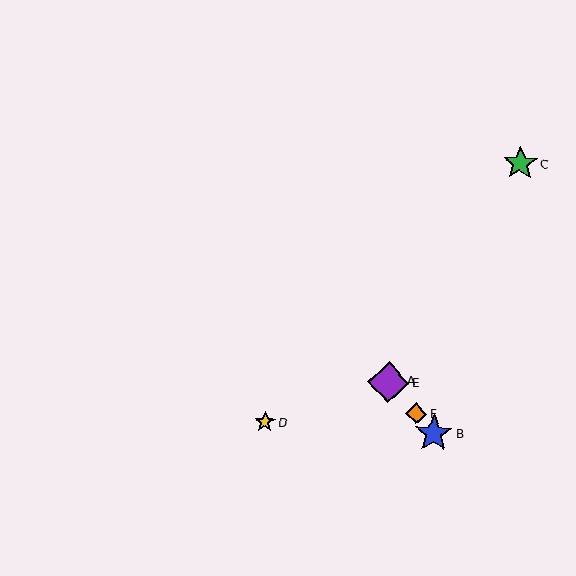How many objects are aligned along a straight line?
4 objects (A, B, E, F) are aligned along a straight line.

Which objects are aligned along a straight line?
Objects A, B, E, F are aligned along a straight line.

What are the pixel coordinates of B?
Object B is at (434, 433).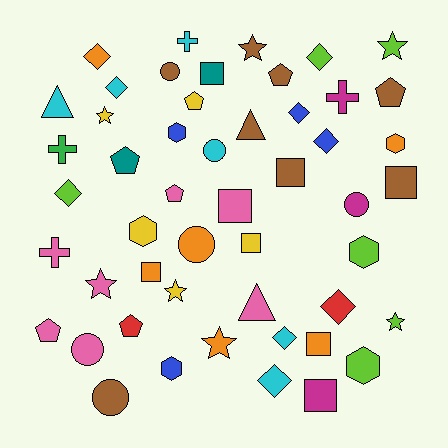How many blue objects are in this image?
There are 4 blue objects.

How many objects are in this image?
There are 50 objects.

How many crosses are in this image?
There are 4 crosses.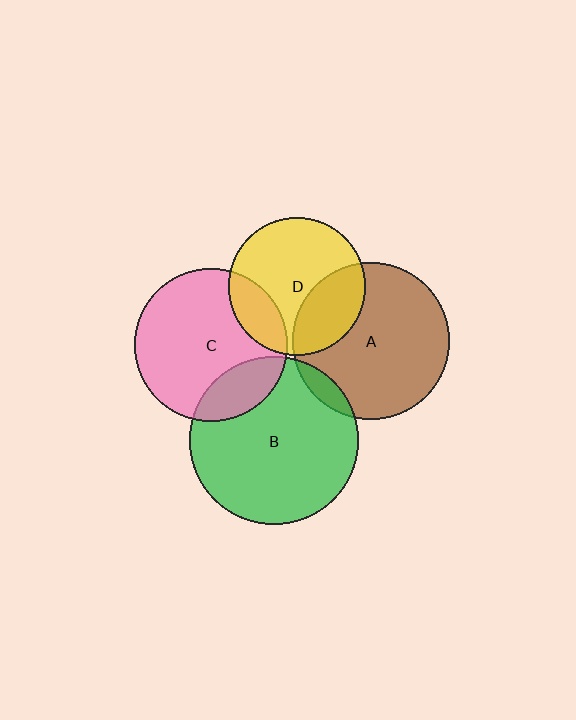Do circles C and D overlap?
Yes.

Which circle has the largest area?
Circle B (green).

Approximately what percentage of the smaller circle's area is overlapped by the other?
Approximately 20%.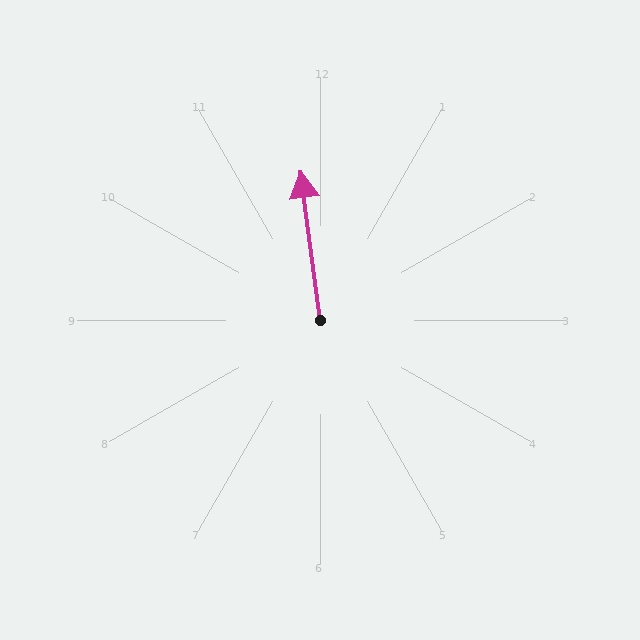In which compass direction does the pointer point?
North.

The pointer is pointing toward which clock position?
Roughly 12 o'clock.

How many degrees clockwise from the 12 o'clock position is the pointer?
Approximately 353 degrees.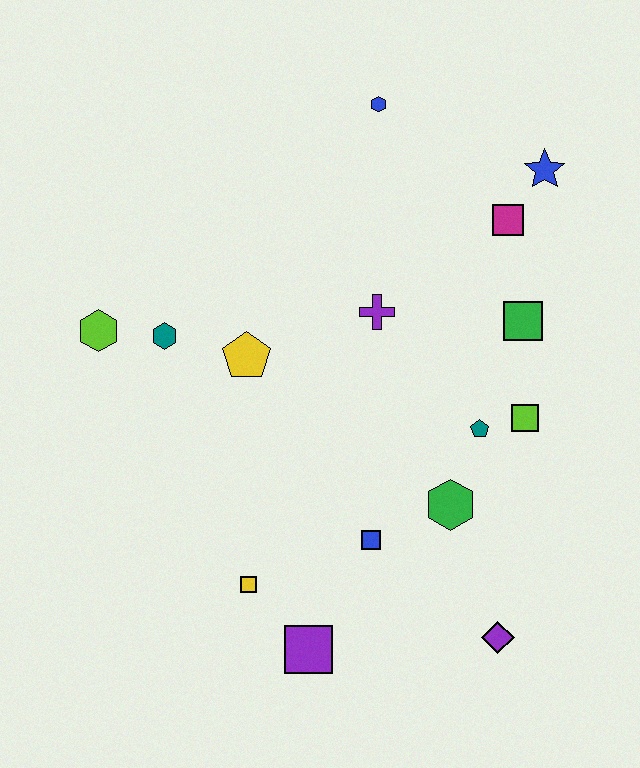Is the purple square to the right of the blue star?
No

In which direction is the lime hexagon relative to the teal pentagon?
The lime hexagon is to the left of the teal pentagon.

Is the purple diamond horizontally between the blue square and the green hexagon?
No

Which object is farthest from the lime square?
The lime hexagon is farthest from the lime square.